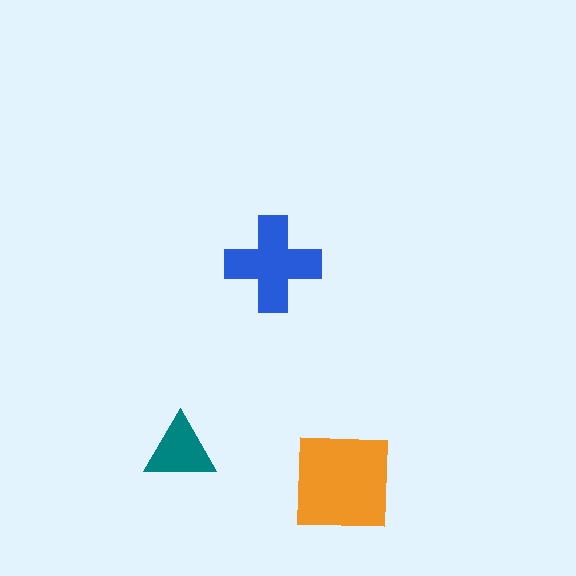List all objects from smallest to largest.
The teal triangle, the blue cross, the orange square.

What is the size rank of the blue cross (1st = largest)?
2nd.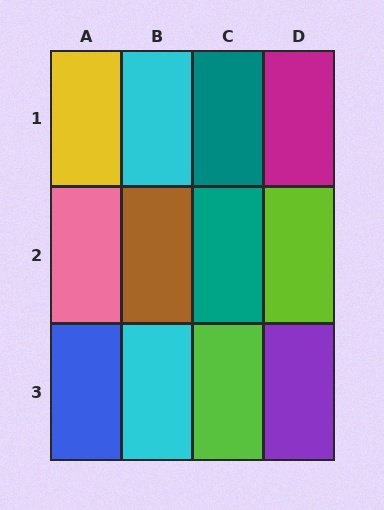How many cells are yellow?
1 cell is yellow.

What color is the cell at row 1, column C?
Teal.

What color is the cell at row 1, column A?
Yellow.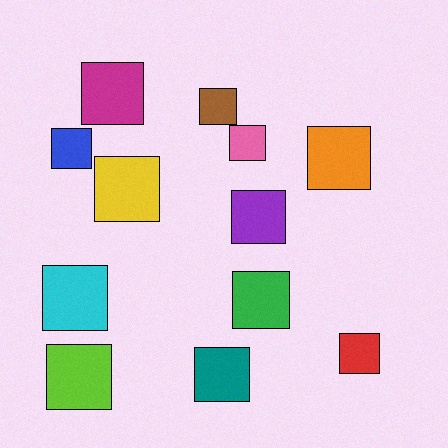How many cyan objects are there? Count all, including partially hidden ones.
There is 1 cyan object.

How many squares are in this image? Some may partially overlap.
There are 12 squares.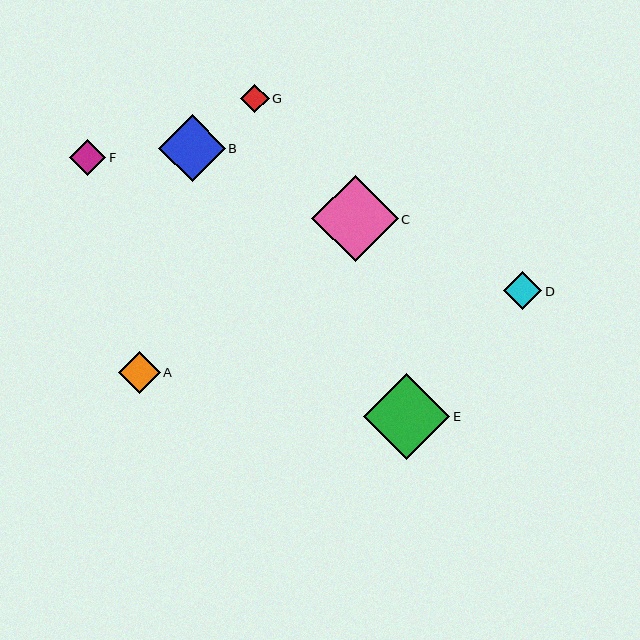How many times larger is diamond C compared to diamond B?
Diamond C is approximately 1.3 times the size of diamond B.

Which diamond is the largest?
Diamond C is the largest with a size of approximately 86 pixels.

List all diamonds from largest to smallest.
From largest to smallest: C, E, B, A, D, F, G.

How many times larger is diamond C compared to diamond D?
Diamond C is approximately 2.2 times the size of diamond D.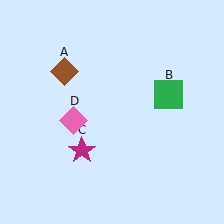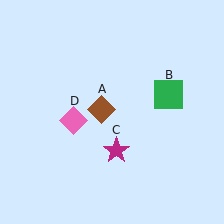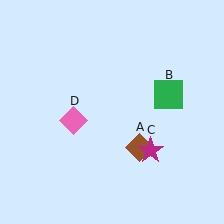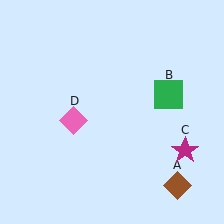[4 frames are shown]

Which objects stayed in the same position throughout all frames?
Green square (object B) and pink diamond (object D) remained stationary.